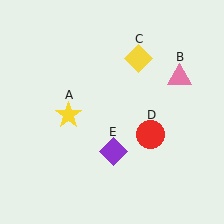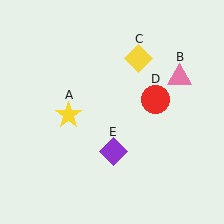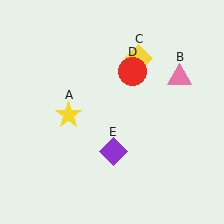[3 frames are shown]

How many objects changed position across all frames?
1 object changed position: red circle (object D).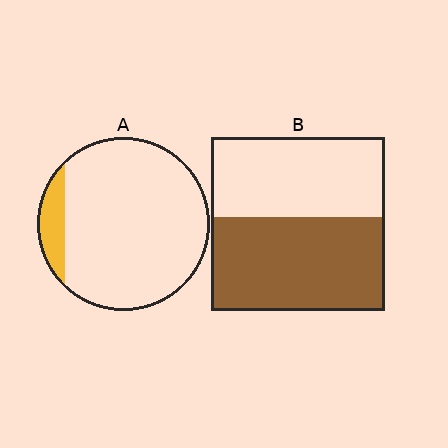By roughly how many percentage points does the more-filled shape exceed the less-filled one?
By roughly 45 percentage points (B over A).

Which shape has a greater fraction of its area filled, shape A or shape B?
Shape B.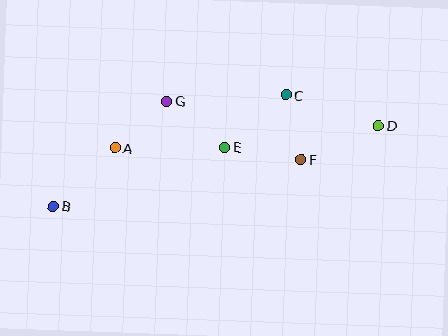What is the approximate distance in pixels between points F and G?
The distance between F and G is approximately 147 pixels.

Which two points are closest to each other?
Points C and F are closest to each other.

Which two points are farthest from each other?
Points B and D are farthest from each other.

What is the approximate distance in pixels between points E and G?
The distance between E and G is approximately 74 pixels.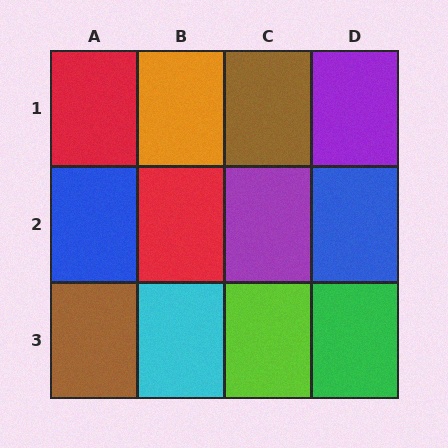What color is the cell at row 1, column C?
Brown.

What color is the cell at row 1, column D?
Purple.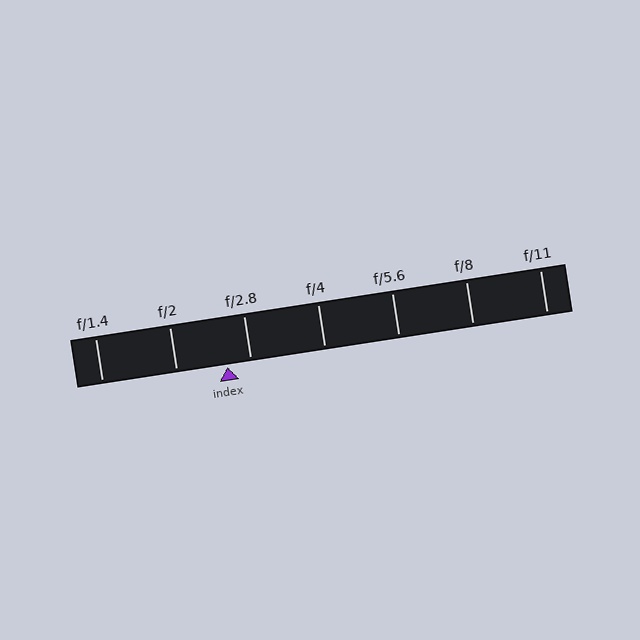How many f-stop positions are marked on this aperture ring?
There are 7 f-stop positions marked.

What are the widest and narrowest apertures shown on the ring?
The widest aperture shown is f/1.4 and the narrowest is f/11.